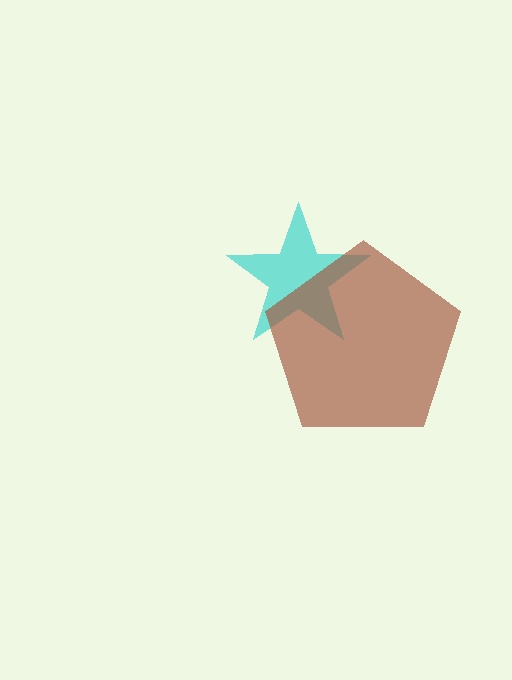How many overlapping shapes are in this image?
There are 2 overlapping shapes in the image.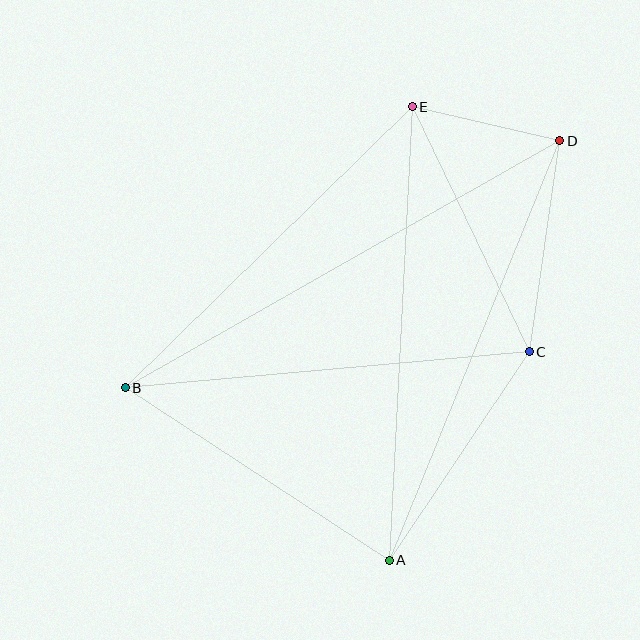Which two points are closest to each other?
Points D and E are closest to each other.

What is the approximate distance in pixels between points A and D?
The distance between A and D is approximately 453 pixels.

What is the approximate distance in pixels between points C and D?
The distance between C and D is approximately 213 pixels.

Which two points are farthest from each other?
Points B and D are farthest from each other.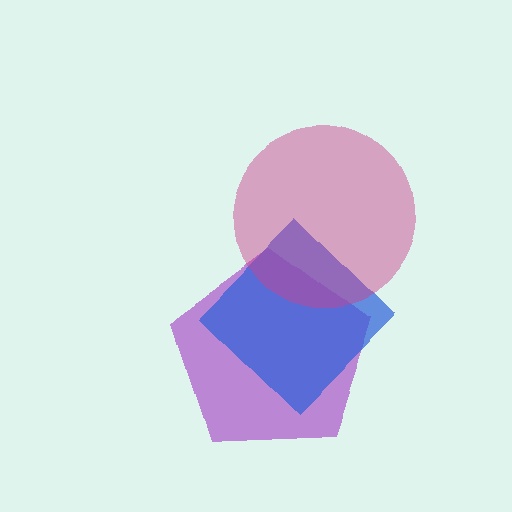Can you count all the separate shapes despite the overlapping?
Yes, there are 3 separate shapes.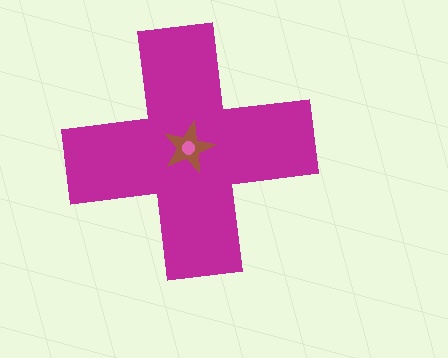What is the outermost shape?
The magenta cross.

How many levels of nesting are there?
3.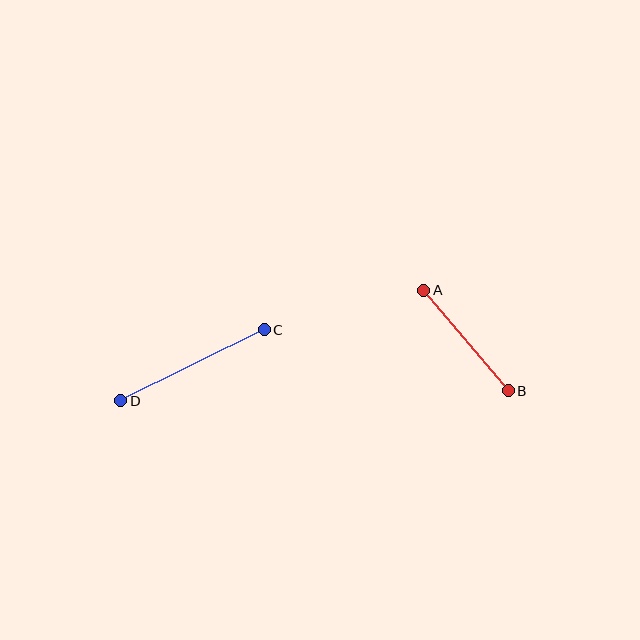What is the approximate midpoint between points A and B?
The midpoint is at approximately (466, 340) pixels.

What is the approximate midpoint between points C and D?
The midpoint is at approximately (193, 365) pixels.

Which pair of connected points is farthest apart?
Points C and D are farthest apart.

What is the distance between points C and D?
The distance is approximately 160 pixels.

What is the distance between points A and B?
The distance is approximately 131 pixels.